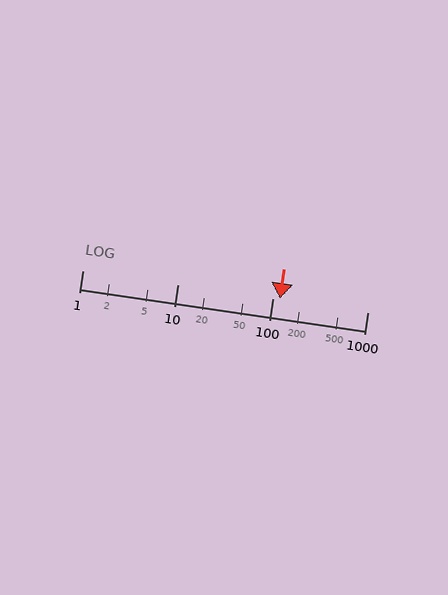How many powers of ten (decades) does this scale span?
The scale spans 3 decades, from 1 to 1000.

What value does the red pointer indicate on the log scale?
The pointer indicates approximately 120.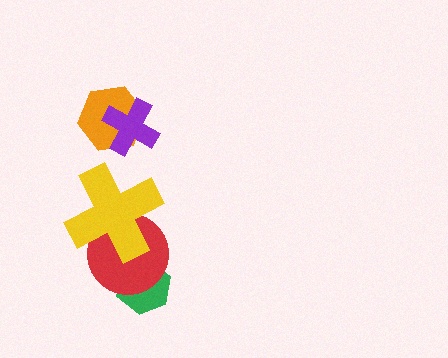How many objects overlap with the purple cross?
1 object overlaps with the purple cross.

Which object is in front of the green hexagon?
The red circle is in front of the green hexagon.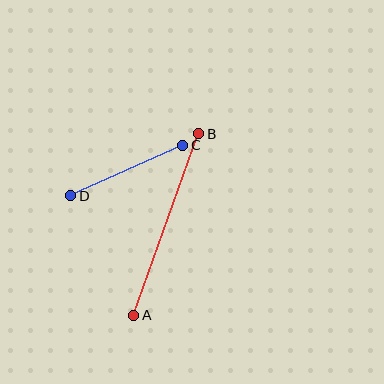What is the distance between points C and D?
The distance is approximately 123 pixels.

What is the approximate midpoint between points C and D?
The midpoint is at approximately (127, 171) pixels.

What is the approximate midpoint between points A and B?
The midpoint is at approximately (166, 224) pixels.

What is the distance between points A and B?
The distance is approximately 193 pixels.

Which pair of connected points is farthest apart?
Points A and B are farthest apart.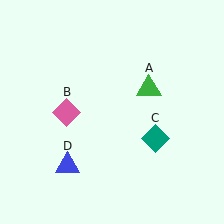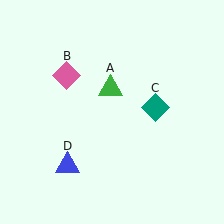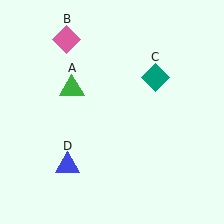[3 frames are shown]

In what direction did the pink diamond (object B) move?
The pink diamond (object B) moved up.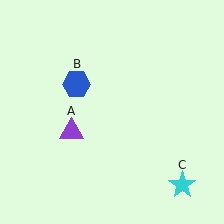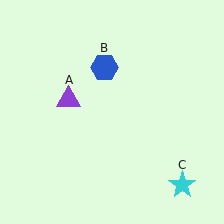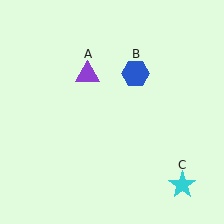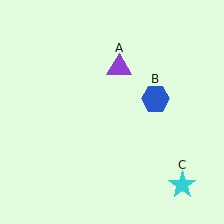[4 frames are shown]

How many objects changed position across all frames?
2 objects changed position: purple triangle (object A), blue hexagon (object B).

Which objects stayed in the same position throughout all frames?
Cyan star (object C) remained stationary.